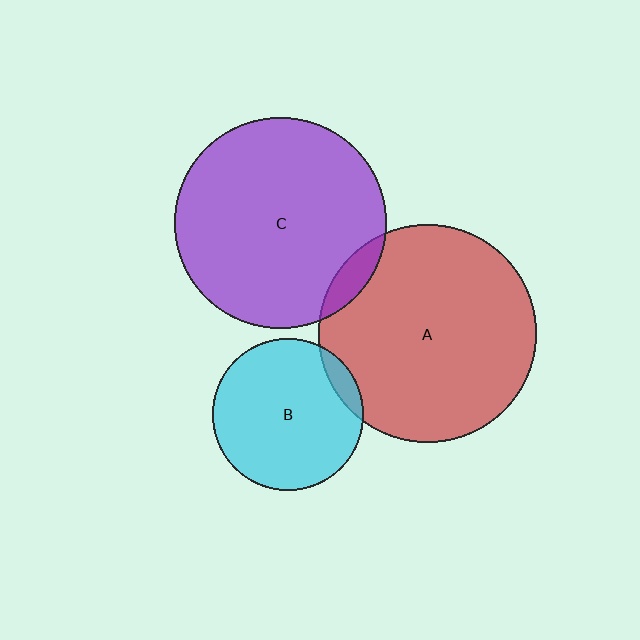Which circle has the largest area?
Circle A (red).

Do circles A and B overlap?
Yes.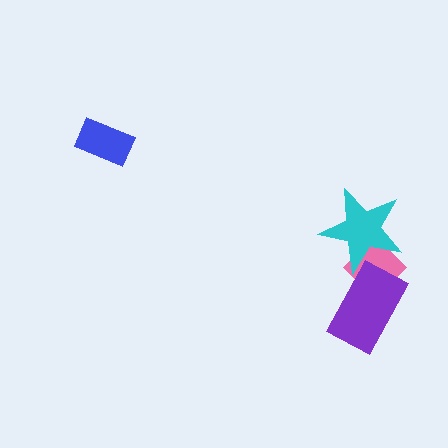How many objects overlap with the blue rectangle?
0 objects overlap with the blue rectangle.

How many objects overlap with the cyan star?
1 object overlaps with the cyan star.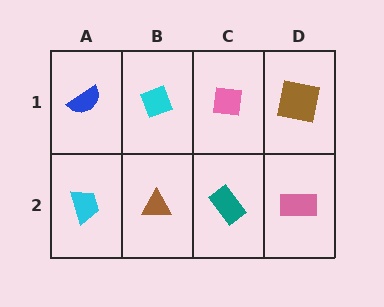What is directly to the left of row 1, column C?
A cyan diamond.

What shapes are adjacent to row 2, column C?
A pink square (row 1, column C), a brown triangle (row 2, column B), a pink rectangle (row 2, column D).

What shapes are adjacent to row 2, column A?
A blue semicircle (row 1, column A), a brown triangle (row 2, column B).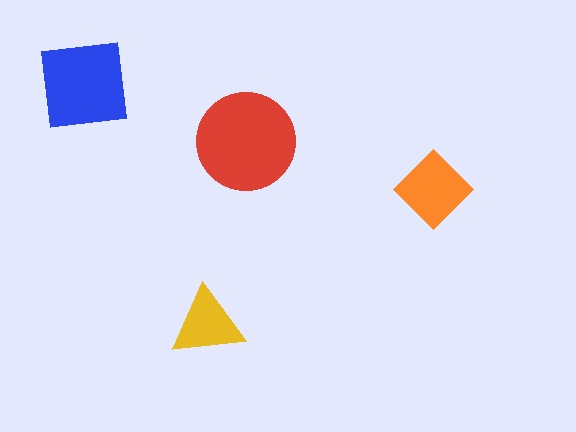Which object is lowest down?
The yellow triangle is bottommost.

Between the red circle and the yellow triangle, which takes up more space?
The red circle.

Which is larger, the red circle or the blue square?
The red circle.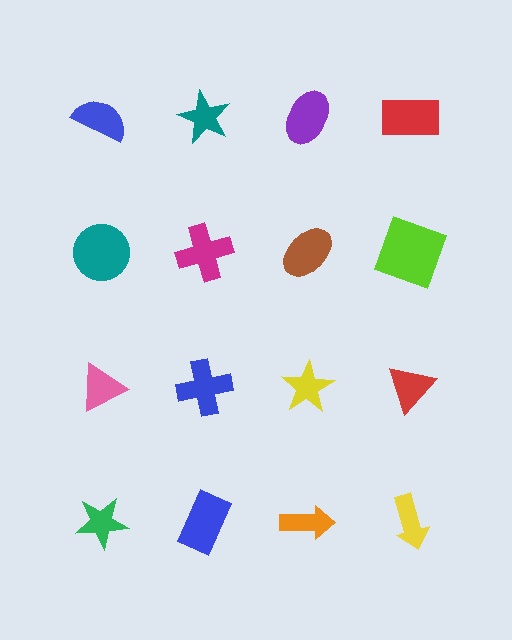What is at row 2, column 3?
A brown ellipse.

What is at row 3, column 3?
A yellow star.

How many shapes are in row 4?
4 shapes.